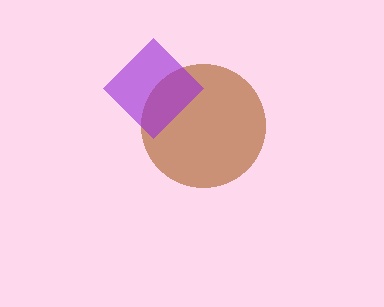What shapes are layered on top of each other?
The layered shapes are: a brown circle, a purple diamond.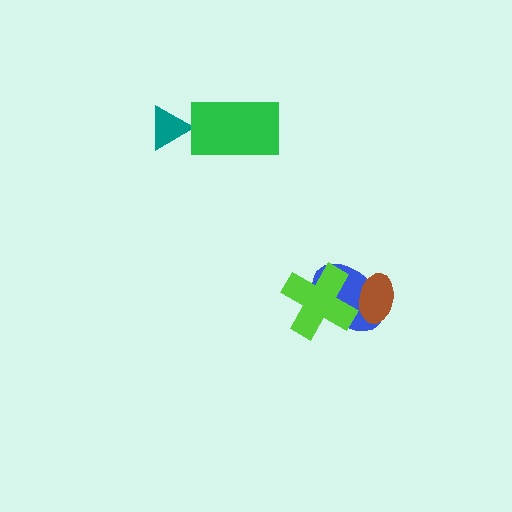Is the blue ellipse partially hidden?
Yes, it is partially covered by another shape.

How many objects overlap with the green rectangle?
0 objects overlap with the green rectangle.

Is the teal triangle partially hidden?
No, no other shape covers it.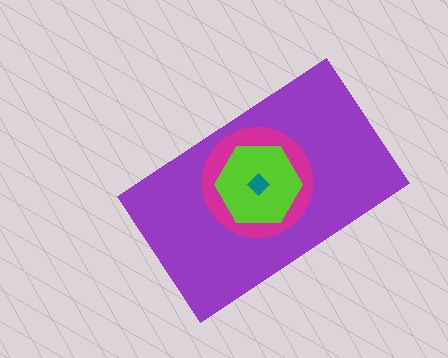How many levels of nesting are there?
4.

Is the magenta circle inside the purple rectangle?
Yes.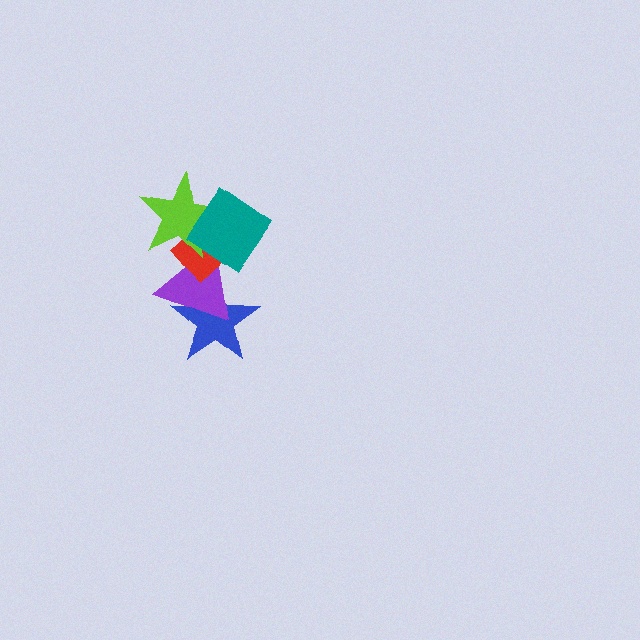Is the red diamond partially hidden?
Yes, it is partially covered by another shape.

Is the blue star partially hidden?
Yes, it is partially covered by another shape.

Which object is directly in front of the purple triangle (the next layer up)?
The red diamond is directly in front of the purple triangle.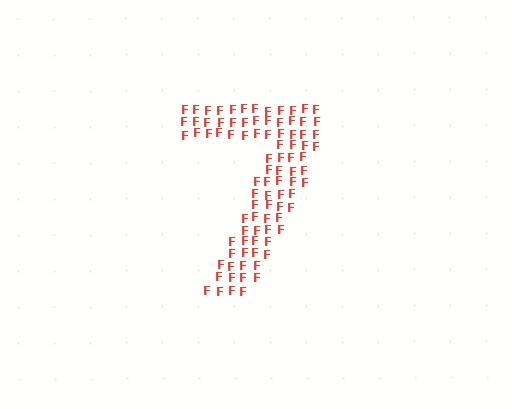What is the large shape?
The large shape is the digit 7.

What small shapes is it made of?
It is made of small letter F's.